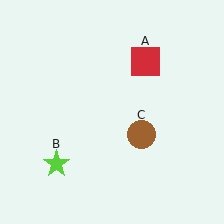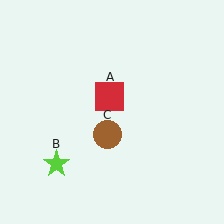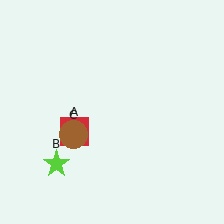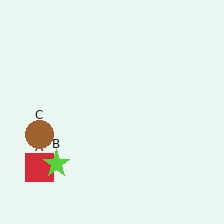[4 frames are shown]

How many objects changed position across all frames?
2 objects changed position: red square (object A), brown circle (object C).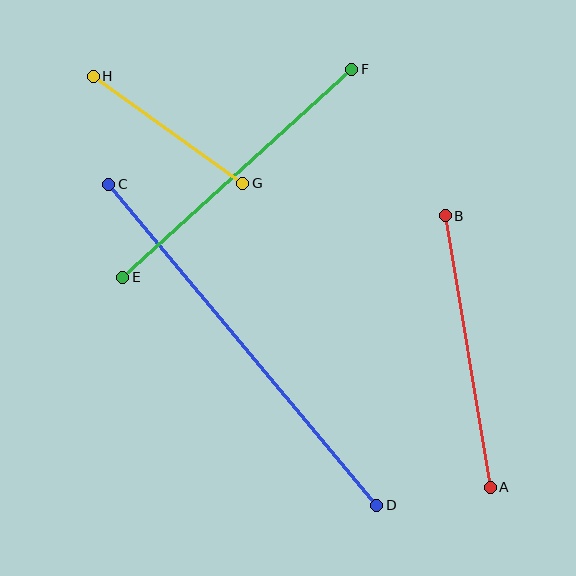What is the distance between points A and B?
The distance is approximately 275 pixels.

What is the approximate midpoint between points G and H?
The midpoint is at approximately (168, 130) pixels.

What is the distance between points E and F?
The distance is approximately 309 pixels.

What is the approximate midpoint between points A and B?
The midpoint is at approximately (468, 352) pixels.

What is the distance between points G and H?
The distance is approximately 184 pixels.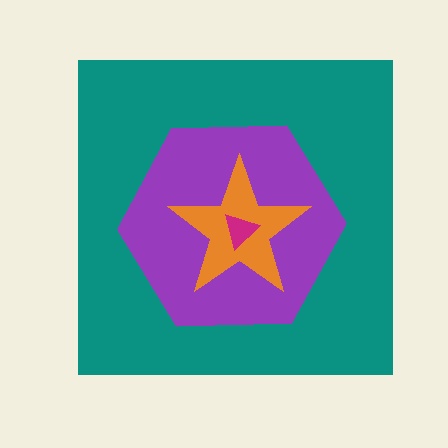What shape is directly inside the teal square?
The purple hexagon.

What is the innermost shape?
The magenta triangle.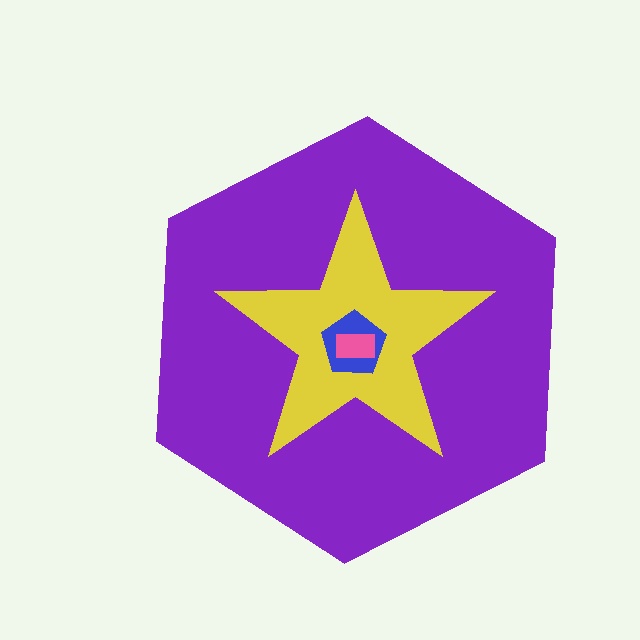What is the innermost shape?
The pink rectangle.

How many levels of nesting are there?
4.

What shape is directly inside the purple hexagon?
The yellow star.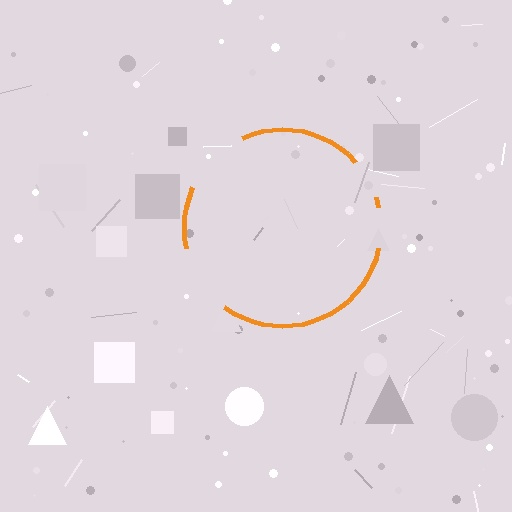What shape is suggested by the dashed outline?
The dashed outline suggests a circle.